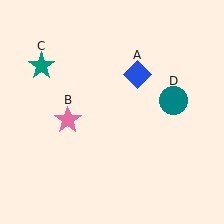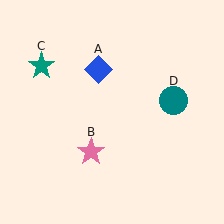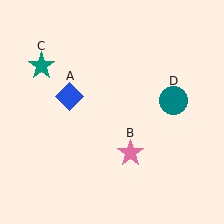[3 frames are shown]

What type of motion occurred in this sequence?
The blue diamond (object A), pink star (object B) rotated counterclockwise around the center of the scene.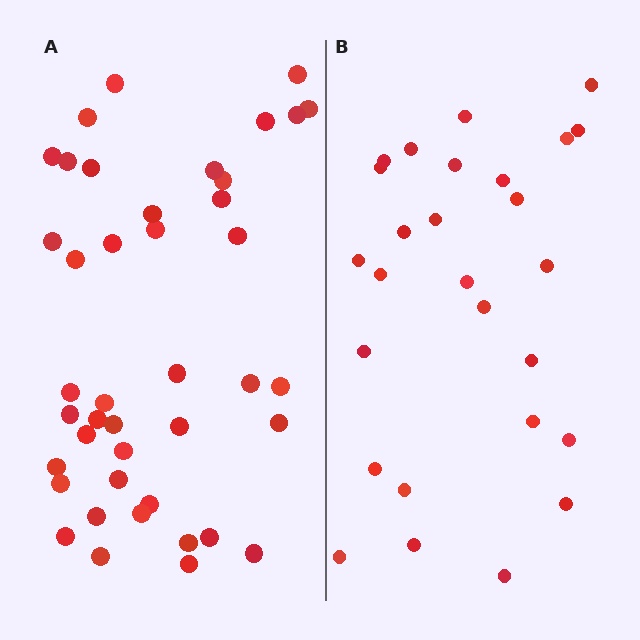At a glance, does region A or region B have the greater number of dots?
Region A (the left region) has more dots.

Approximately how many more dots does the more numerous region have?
Region A has approximately 15 more dots than region B.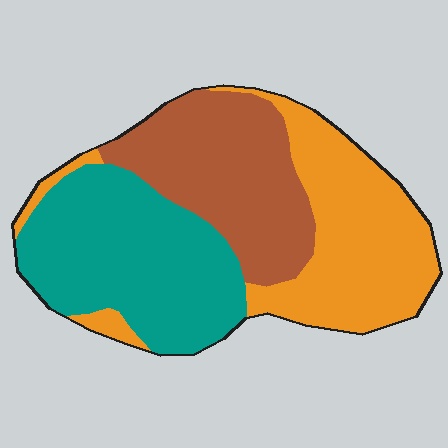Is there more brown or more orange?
Orange.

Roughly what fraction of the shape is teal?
Teal covers 36% of the shape.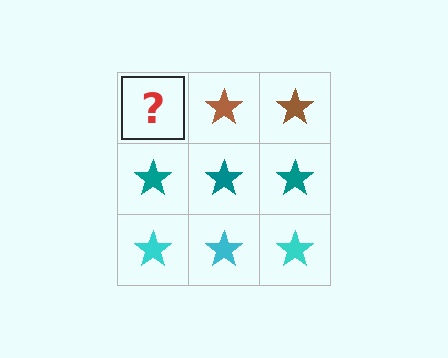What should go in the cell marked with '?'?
The missing cell should contain a brown star.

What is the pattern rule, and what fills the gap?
The rule is that each row has a consistent color. The gap should be filled with a brown star.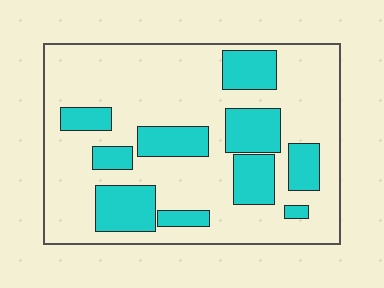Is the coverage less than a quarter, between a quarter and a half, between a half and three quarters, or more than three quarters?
Between a quarter and a half.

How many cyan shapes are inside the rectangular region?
10.